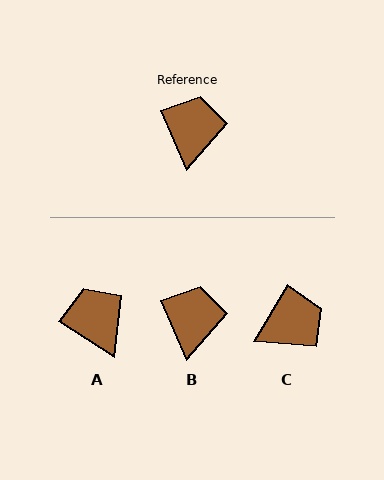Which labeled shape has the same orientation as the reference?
B.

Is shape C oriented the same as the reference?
No, it is off by about 54 degrees.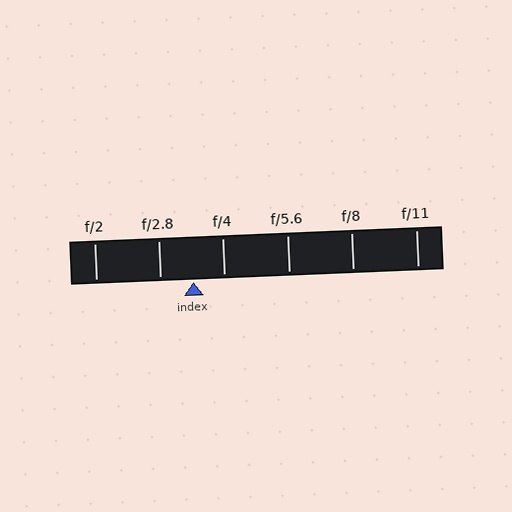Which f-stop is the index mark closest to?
The index mark is closest to f/4.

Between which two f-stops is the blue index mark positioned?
The index mark is between f/2.8 and f/4.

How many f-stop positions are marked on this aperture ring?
There are 6 f-stop positions marked.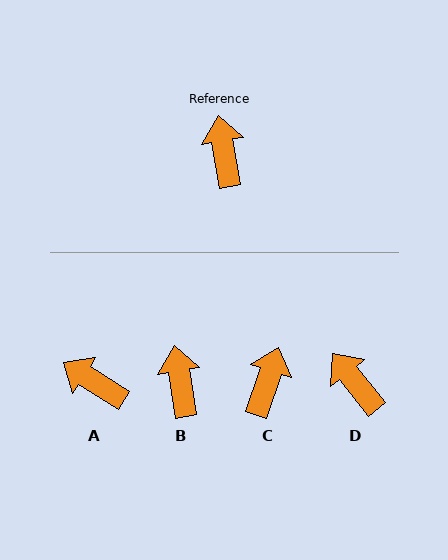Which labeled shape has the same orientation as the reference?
B.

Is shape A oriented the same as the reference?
No, it is off by about 48 degrees.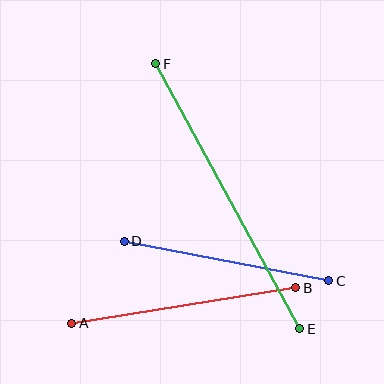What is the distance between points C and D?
The distance is approximately 208 pixels.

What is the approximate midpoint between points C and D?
The midpoint is at approximately (227, 261) pixels.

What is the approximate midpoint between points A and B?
The midpoint is at approximately (184, 305) pixels.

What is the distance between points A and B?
The distance is approximately 227 pixels.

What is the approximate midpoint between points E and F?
The midpoint is at approximately (228, 196) pixels.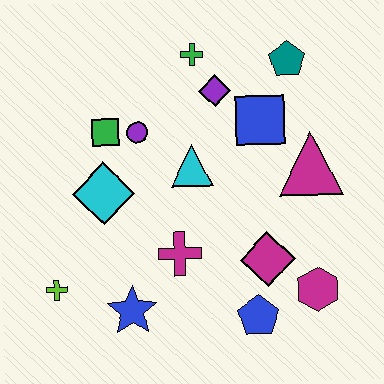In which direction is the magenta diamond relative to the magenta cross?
The magenta diamond is to the right of the magenta cross.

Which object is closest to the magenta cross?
The blue star is closest to the magenta cross.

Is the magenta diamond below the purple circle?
Yes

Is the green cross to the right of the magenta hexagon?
No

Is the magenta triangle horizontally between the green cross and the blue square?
No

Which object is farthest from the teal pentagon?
The lime cross is farthest from the teal pentagon.